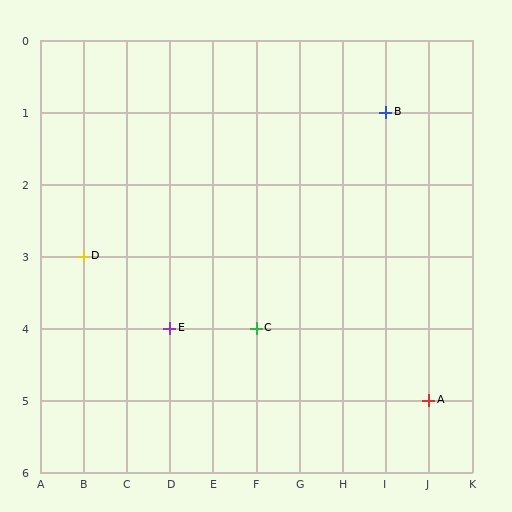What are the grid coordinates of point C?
Point C is at grid coordinates (F, 4).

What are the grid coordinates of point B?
Point B is at grid coordinates (I, 1).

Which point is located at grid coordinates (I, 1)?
Point B is at (I, 1).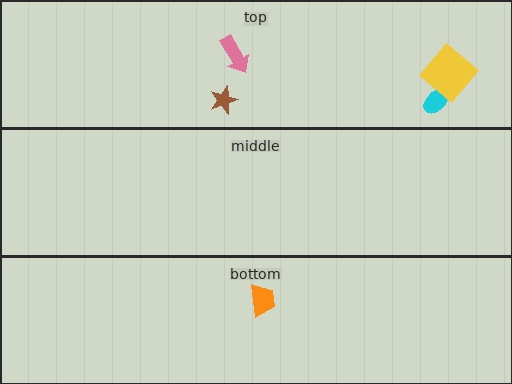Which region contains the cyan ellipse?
The top region.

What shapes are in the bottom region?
The orange trapezoid.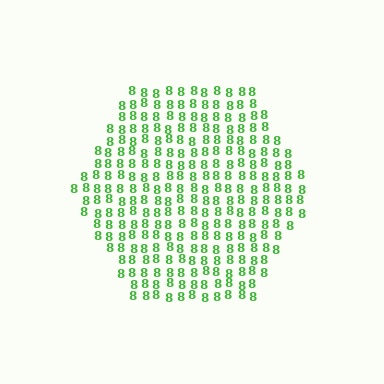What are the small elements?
The small elements are digit 8's.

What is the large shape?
The large shape is a hexagon.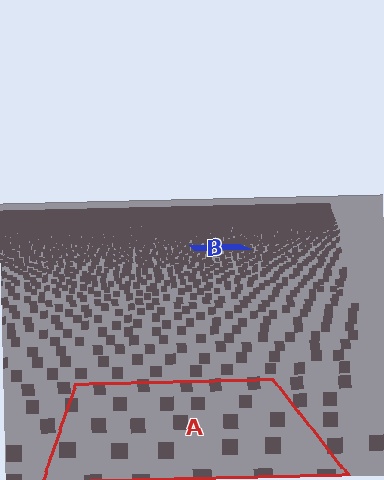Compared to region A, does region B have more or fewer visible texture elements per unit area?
Region B has more texture elements per unit area — they are packed more densely because it is farther away.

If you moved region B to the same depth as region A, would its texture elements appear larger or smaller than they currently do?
They would appear larger. At a closer depth, the same texture elements are projected at a bigger on-screen size.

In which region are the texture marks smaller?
The texture marks are smaller in region B, because it is farther away.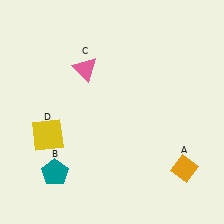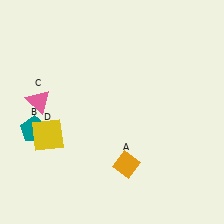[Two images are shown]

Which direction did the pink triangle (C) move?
The pink triangle (C) moved left.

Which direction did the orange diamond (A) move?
The orange diamond (A) moved left.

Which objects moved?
The objects that moved are: the orange diamond (A), the teal pentagon (B), the pink triangle (C).